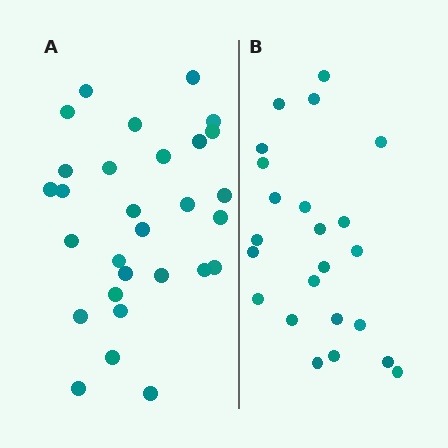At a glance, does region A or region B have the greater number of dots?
Region A (the left region) has more dots.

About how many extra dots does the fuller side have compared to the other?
Region A has about 6 more dots than region B.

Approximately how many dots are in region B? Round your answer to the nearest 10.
About 20 dots. (The exact count is 23, which rounds to 20.)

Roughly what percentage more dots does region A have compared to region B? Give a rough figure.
About 25% more.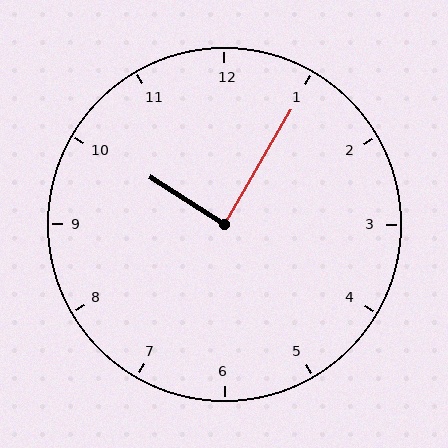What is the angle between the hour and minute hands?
Approximately 88 degrees.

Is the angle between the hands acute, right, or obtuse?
It is right.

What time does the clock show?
10:05.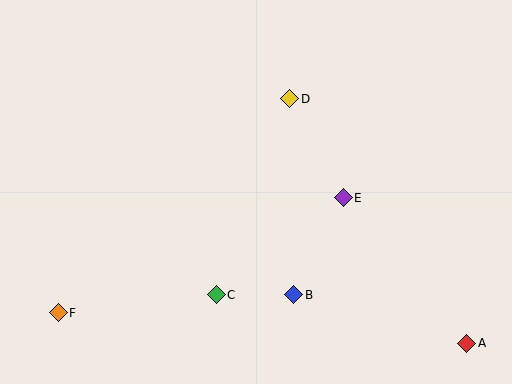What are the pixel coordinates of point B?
Point B is at (294, 295).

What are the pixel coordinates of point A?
Point A is at (467, 343).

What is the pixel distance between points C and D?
The distance between C and D is 209 pixels.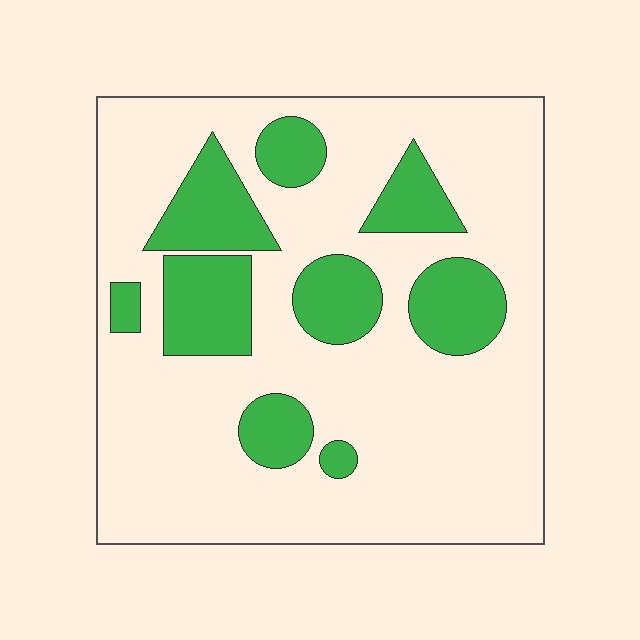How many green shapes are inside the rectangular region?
9.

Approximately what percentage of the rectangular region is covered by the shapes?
Approximately 25%.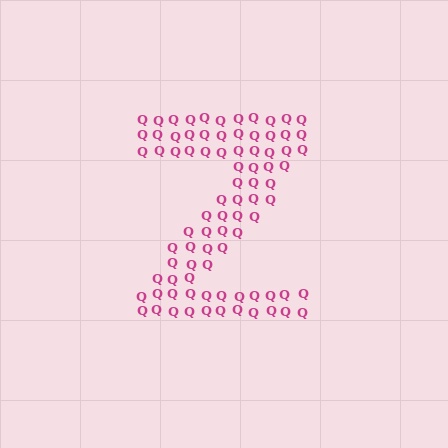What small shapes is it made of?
It is made of small letter Q's.